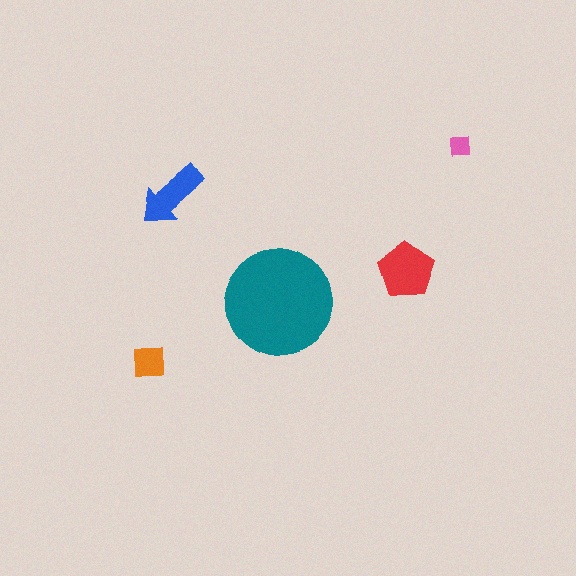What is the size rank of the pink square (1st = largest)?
5th.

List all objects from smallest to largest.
The pink square, the orange square, the blue arrow, the red pentagon, the teal circle.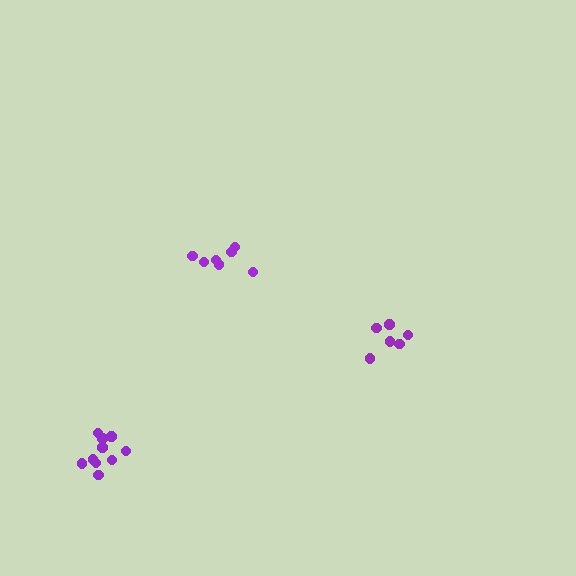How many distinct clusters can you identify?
There are 3 distinct clusters.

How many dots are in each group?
Group 1: 10 dots, Group 2: 6 dots, Group 3: 7 dots (23 total).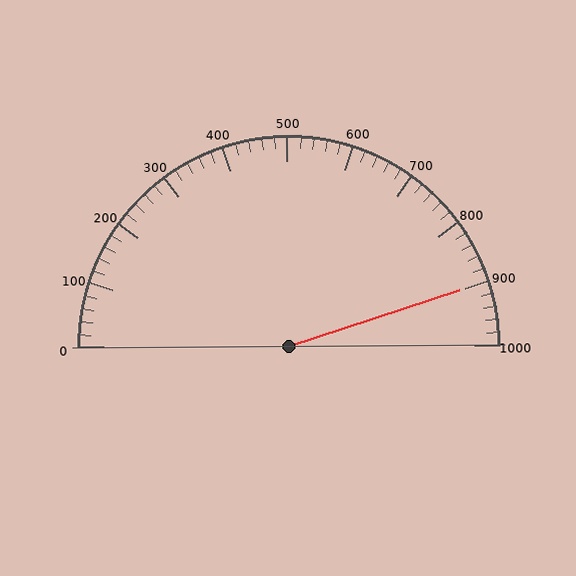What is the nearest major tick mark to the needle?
The nearest major tick mark is 900.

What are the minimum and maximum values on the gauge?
The gauge ranges from 0 to 1000.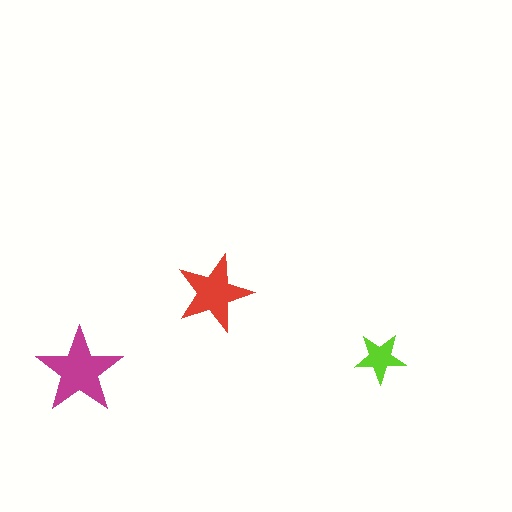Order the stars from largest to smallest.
the magenta one, the red one, the lime one.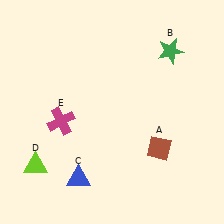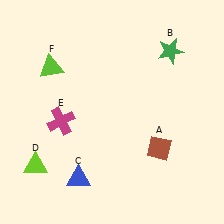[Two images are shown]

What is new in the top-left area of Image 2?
A lime triangle (F) was added in the top-left area of Image 2.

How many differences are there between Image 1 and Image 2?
There is 1 difference between the two images.